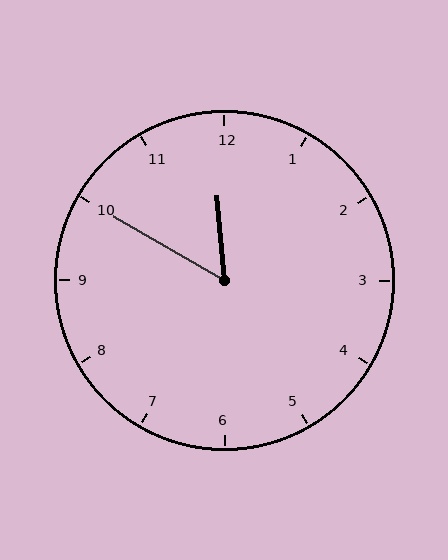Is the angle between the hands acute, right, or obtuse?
It is acute.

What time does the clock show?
11:50.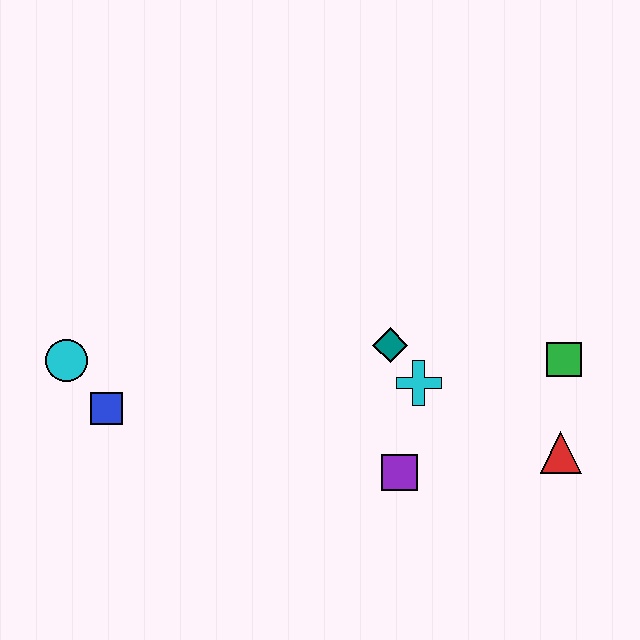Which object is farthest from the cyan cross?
The cyan circle is farthest from the cyan cross.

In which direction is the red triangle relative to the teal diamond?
The red triangle is to the right of the teal diamond.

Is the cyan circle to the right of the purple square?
No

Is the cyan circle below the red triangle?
No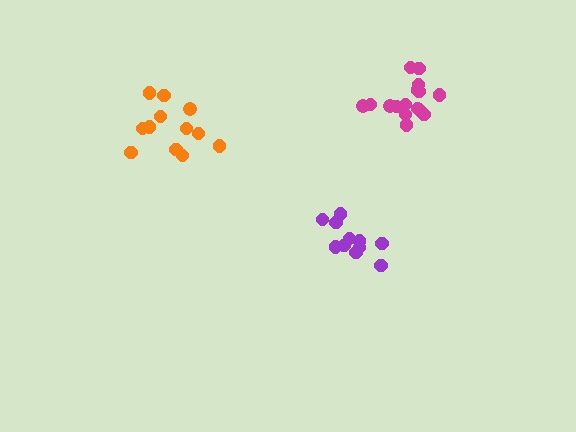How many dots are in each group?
Group 1: 12 dots, Group 2: 11 dots, Group 3: 16 dots (39 total).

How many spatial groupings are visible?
There are 3 spatial groupings.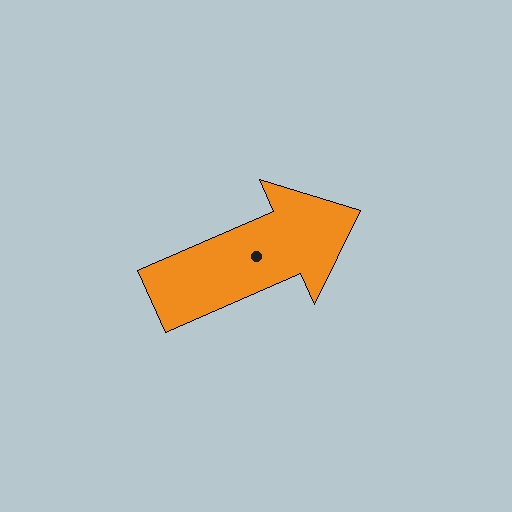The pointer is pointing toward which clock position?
Roughly 2 o'clock.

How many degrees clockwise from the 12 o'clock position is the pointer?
Approximately 66 degrees.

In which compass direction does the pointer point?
Northeast.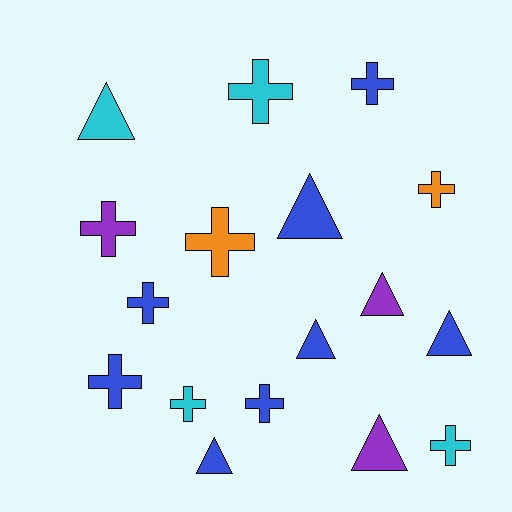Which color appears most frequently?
Blue, with 8 objects.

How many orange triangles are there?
There are no orange triangles.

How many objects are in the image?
There are 17 objects.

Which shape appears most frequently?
Cross, with 10 objects.